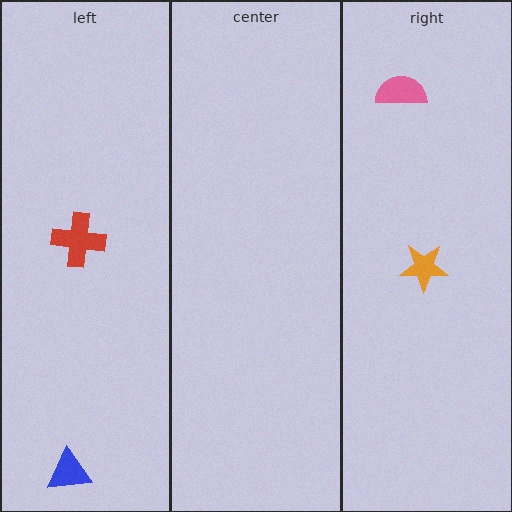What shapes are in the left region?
The blue triangle, the red cross.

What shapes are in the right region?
The pink semicircle, the orange star.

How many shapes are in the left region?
2.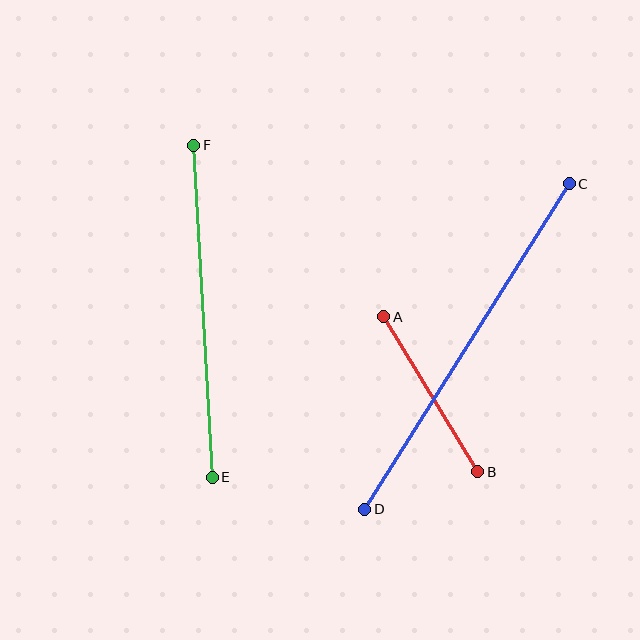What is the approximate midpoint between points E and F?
The midpoint is at approximately (203, 311) pixels.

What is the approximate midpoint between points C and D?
The midpoint is at approximately (467, 346) pixels.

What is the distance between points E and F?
The distance is approximately 332 pixels.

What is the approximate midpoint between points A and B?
The midpoint is at approximately (431, 394) pixels.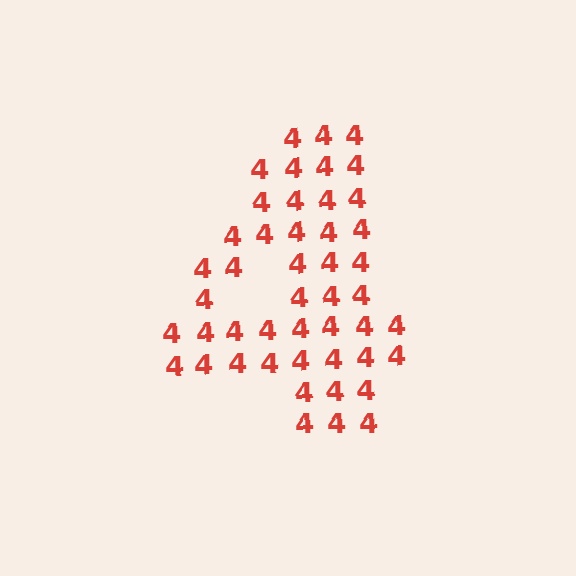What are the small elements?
The small elements are digit 4's.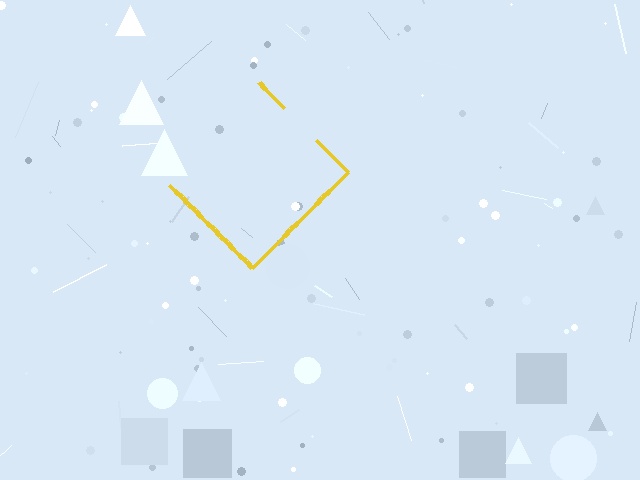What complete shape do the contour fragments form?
The contour fragments form a diamond.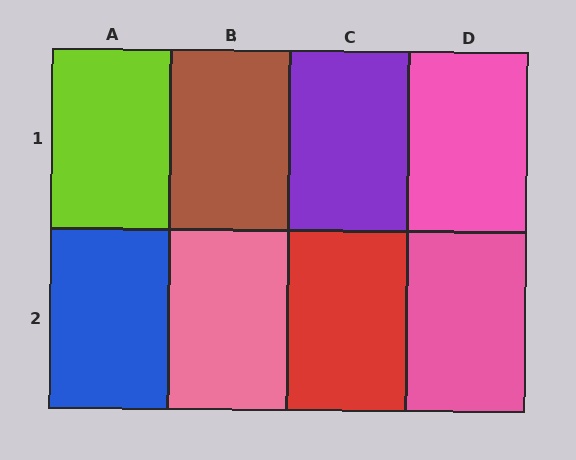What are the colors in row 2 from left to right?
Blue, pink, red, pink.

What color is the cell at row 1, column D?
Pink.